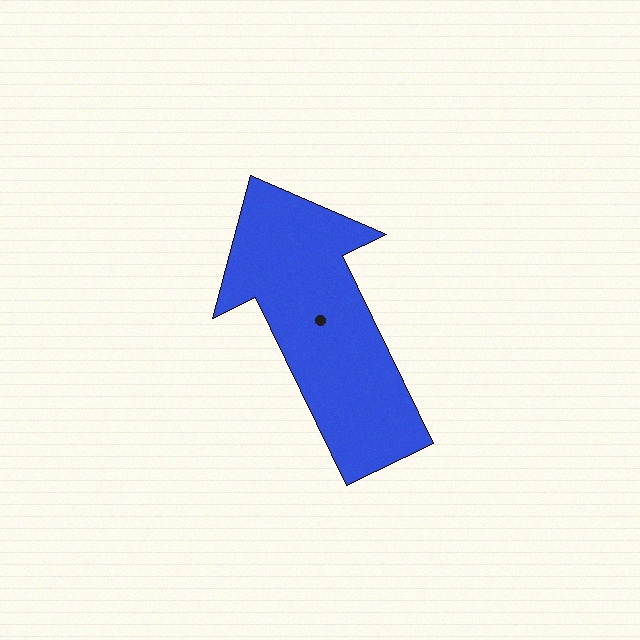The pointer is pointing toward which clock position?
Roughly 11 o'clock.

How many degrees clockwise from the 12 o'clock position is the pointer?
Approximately 334 degrees.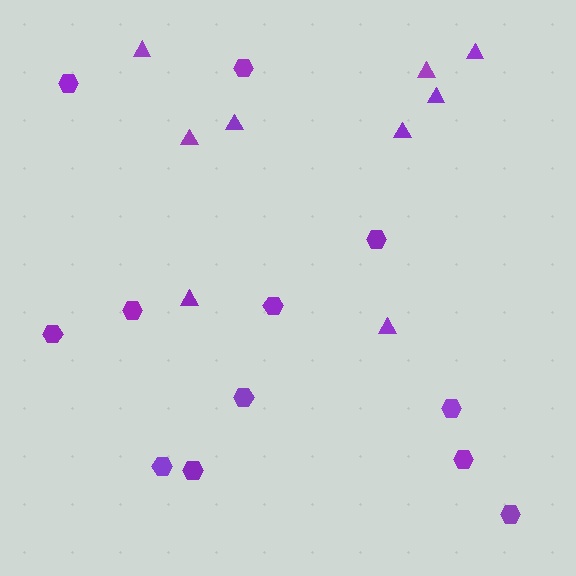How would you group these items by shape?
There are 2 groups: one group of hexagons (12) and one group of triangles (9).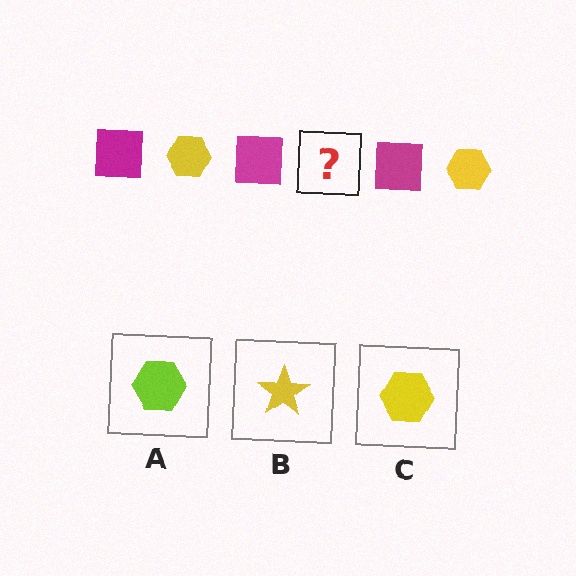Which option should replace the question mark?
Option C.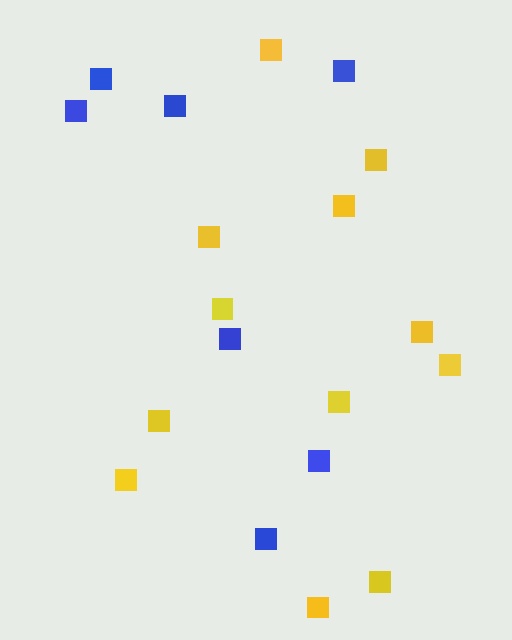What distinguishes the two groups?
There are 2 groups: one group of blue squares (7) and one group of yellow squares (12).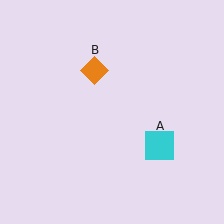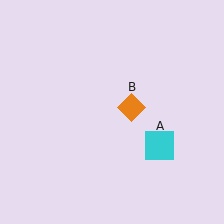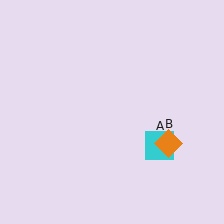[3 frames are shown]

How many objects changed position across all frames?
1 object changed position: orange diamond (object B).